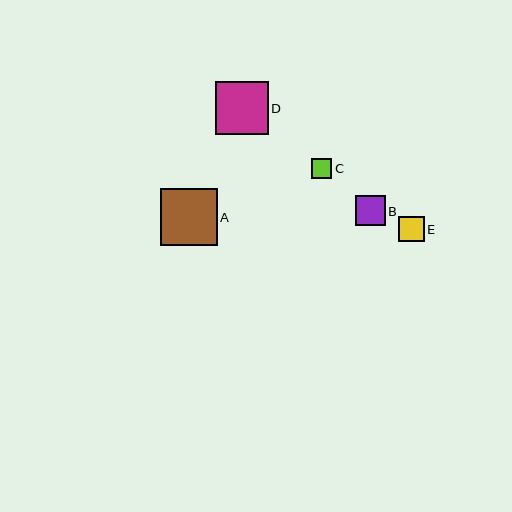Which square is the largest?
Square A is the largest with a size of approximately 57 pixels.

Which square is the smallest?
Square C is the smallest with a size of approximately 20 pixels.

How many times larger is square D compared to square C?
Square D is approximately 2.7 times the size of square C.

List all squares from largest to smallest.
From largest to smallest: A, D, B, E, C.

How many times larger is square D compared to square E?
Square D is approximately 2.1 times the size of square E.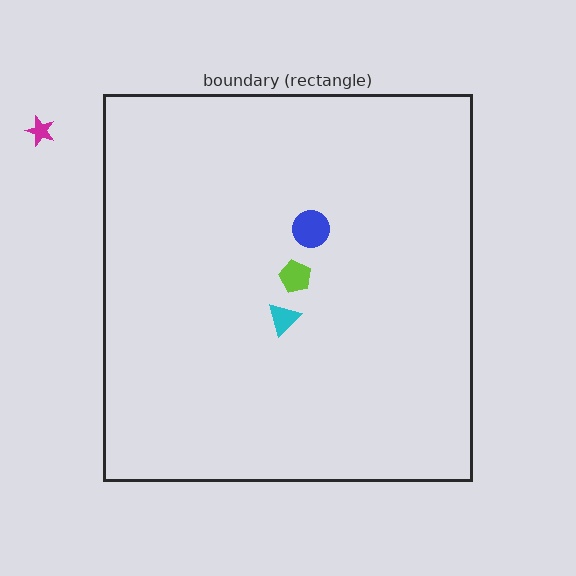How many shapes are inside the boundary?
3 inside, 1 outside.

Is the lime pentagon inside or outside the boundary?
Inside.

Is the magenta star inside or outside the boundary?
Outside.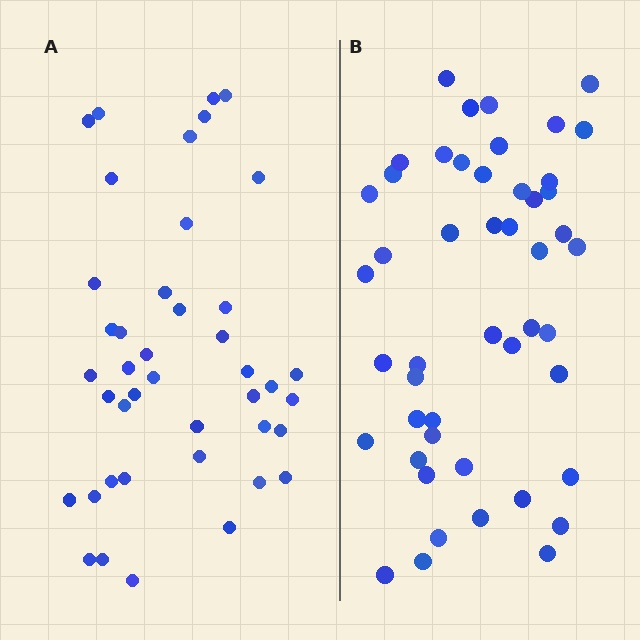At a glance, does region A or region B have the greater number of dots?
Region B (the right region) has more dots.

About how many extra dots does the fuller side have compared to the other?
Region B has about 6 more dots than region A.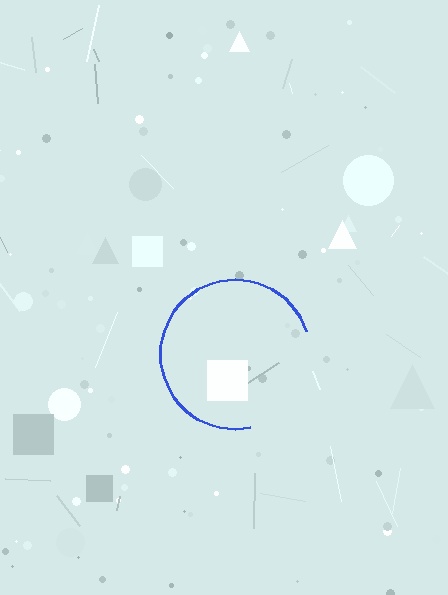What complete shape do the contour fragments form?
The contour fragments form a circle.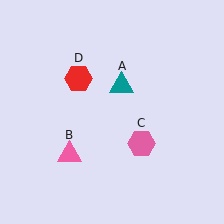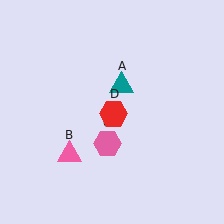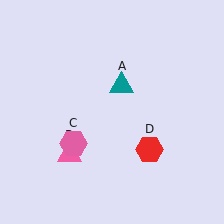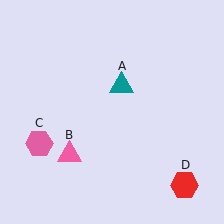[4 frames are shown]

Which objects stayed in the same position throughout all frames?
Teal triangle (object A) and pink triangle (object B) remained stationary.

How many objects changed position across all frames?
2 objects changed position: pink hexagon (object C), red hexagon (object D).